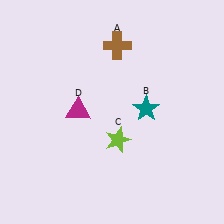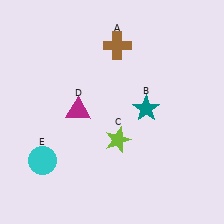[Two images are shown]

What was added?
A cyan circle (E) was added in Image 2.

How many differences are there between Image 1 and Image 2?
There is 1 difference between the two images.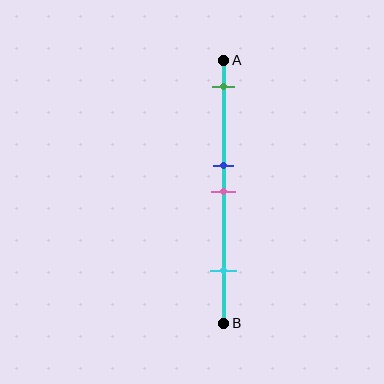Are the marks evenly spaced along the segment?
No, the marks are not evenly spaced.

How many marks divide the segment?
There are 4 marks dividing the segment.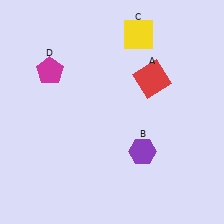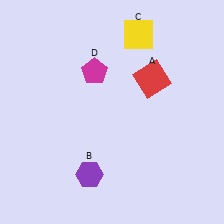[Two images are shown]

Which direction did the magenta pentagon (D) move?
The magenta pentagon (D) moved right.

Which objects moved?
The objects that moved are: the purple hexagon (B), the magenta pentagon (D).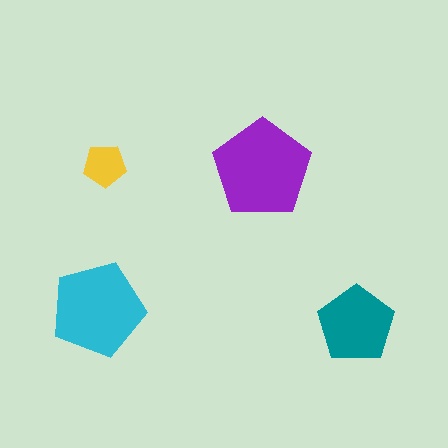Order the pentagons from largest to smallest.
the purple one, the cyan one, the teal one, the yellow one.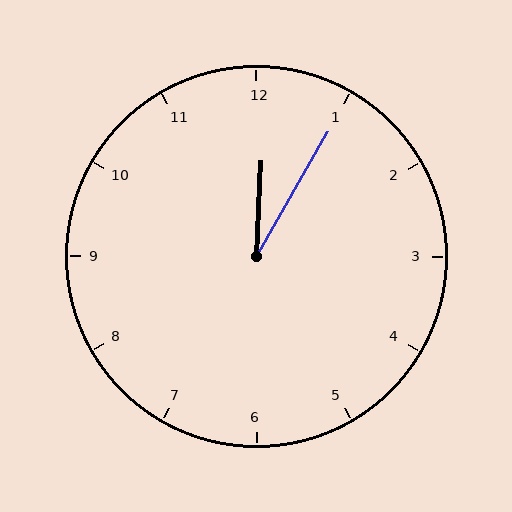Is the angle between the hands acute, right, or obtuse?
It is acute.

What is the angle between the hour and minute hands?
Approximately 28 degrees.